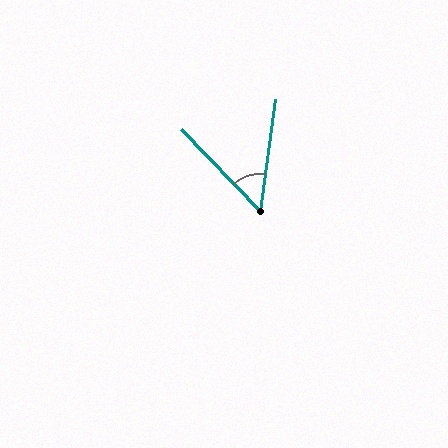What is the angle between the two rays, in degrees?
Approximately 51 degrees.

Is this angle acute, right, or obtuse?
It is acute.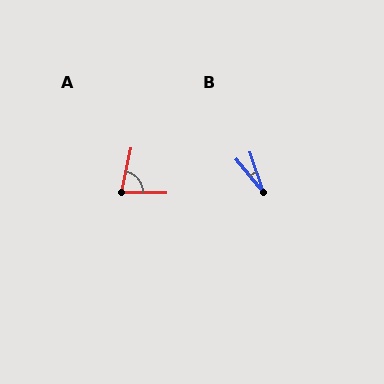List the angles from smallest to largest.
B (21°), A (79°).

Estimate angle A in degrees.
Approximately 79 degrees.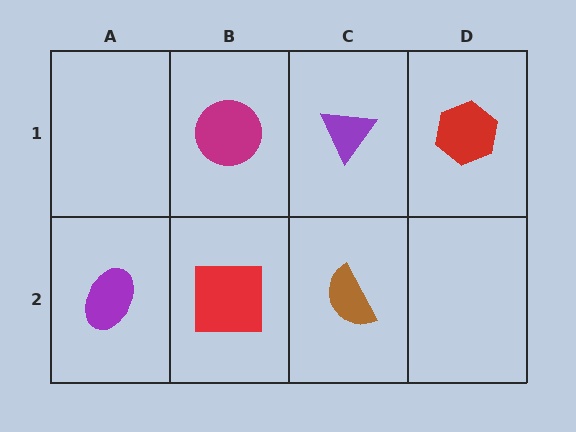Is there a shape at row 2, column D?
No, that cell is empty.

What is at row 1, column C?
A purple triangle.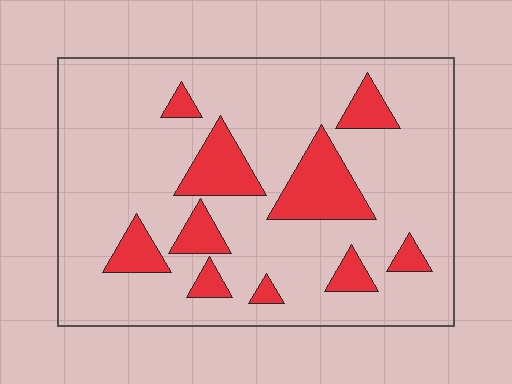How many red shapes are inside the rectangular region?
10.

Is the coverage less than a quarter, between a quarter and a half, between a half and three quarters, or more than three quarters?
Less than a quarter.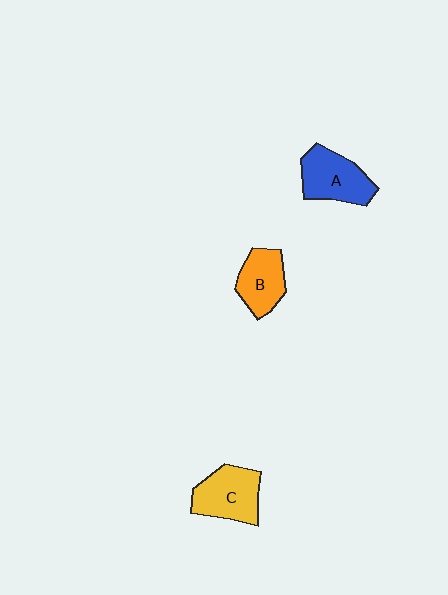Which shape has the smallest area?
Shape B (orange).